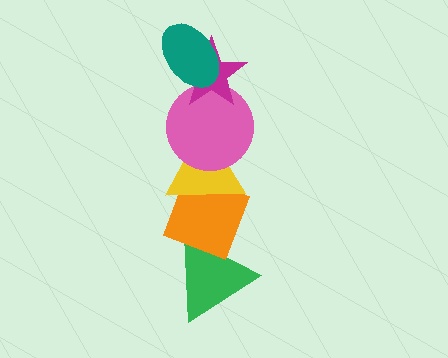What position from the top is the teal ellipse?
The teal ellipse is 1st from the top.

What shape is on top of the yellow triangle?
The pink circle is on top of the yellow triangle.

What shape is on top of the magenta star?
The teal ellipse is on top of the magenta star.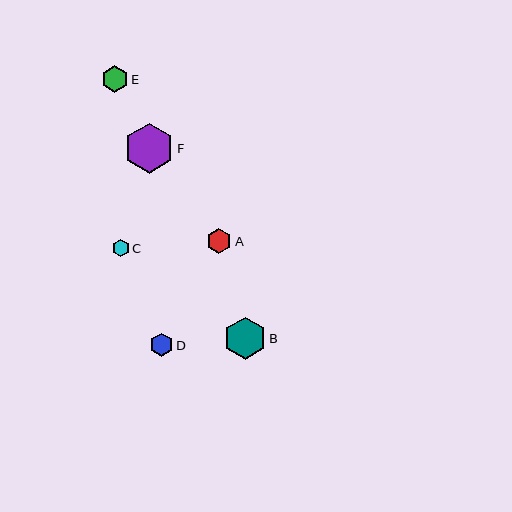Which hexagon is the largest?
Hexagon F is the largest with a size of approximately 50 pixels.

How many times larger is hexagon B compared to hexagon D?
Hexagon B is approximately 1.8 times the size of hexagon D.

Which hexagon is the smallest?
Hexagon C is the smallest with a size of approximately 17 pixels.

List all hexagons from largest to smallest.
From largest to smallest: F, B, E, A, D, C.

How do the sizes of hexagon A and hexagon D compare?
Hexagon A and hexagon D are approximately the same size.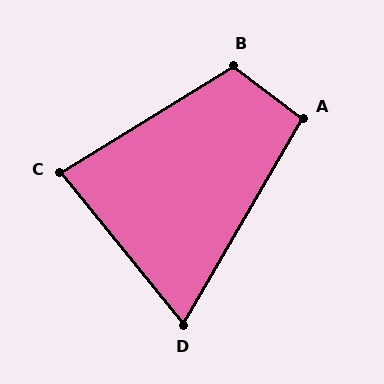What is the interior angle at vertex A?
Approximately 97 degrees (obtuse).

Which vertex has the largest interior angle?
B, at approximately 111 degrees.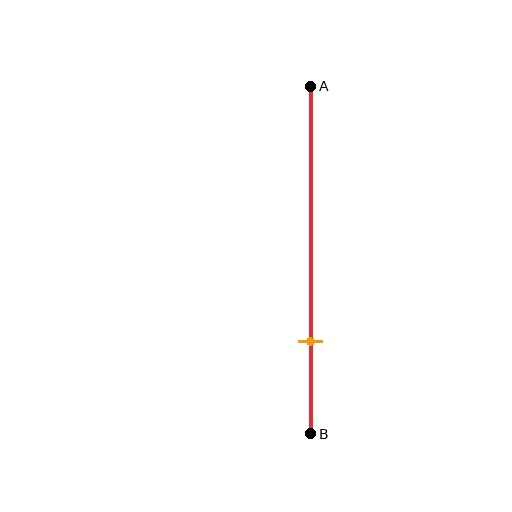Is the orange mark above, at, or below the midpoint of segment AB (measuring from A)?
The orange mark is below the midpoint of segment AB.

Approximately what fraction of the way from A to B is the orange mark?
The orange mark is approximately 75% of the way from A to B.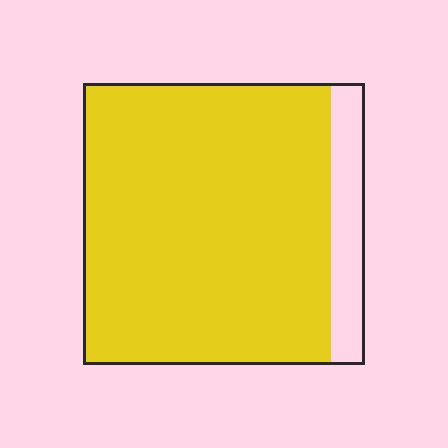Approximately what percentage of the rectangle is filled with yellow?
Approximately 90%.